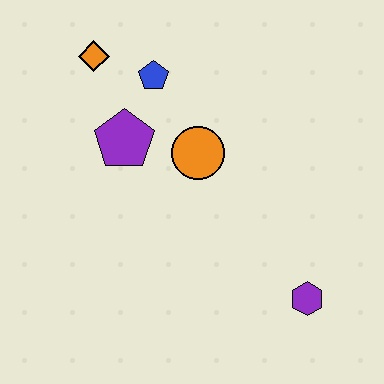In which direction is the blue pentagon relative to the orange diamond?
The blue pentagon is to the right of the orange diamond.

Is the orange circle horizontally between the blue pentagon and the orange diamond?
No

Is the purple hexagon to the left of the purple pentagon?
No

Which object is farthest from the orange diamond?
The purple hexagon is farthest from the orange diamond.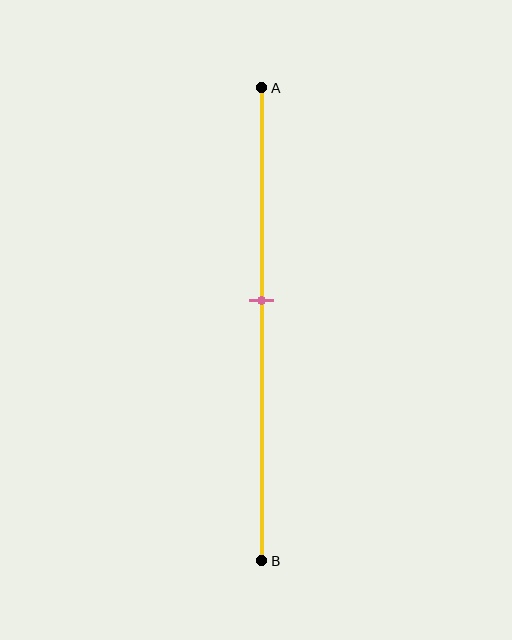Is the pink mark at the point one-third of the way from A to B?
No, the mark is at about 45% from A, not at the 33% one-third point.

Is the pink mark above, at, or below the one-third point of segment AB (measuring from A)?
The pink mark is below the one-third point of segment AB.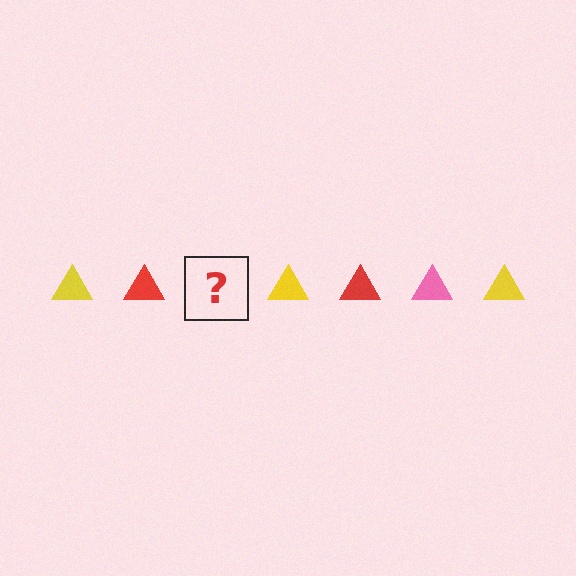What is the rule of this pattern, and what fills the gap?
The rule is that the pattern cycles through yellow, red, pink triangles. The gap should be filled with a pink triangle.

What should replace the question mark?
The question mark should be replaced with a pink triangle.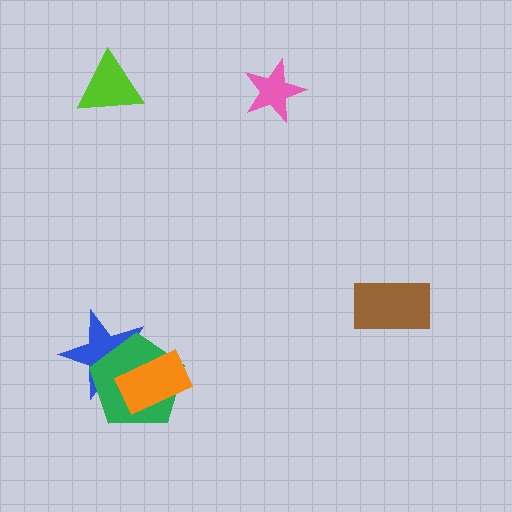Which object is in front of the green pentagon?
The orange rectangle is in front of the green pentagon.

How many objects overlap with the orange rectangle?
2 objects overlap with the orange rectangle.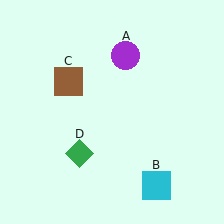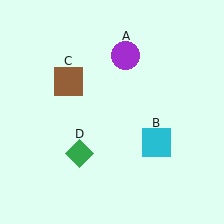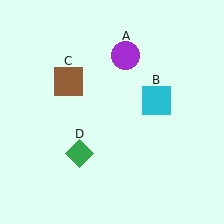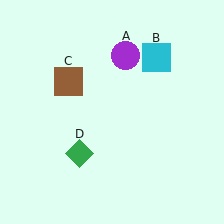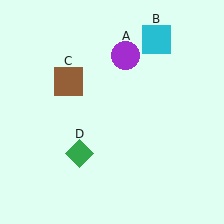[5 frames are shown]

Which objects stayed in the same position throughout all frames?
Purple circle (object A) and brown square (object C) and green diamond (object D) remained stationary.